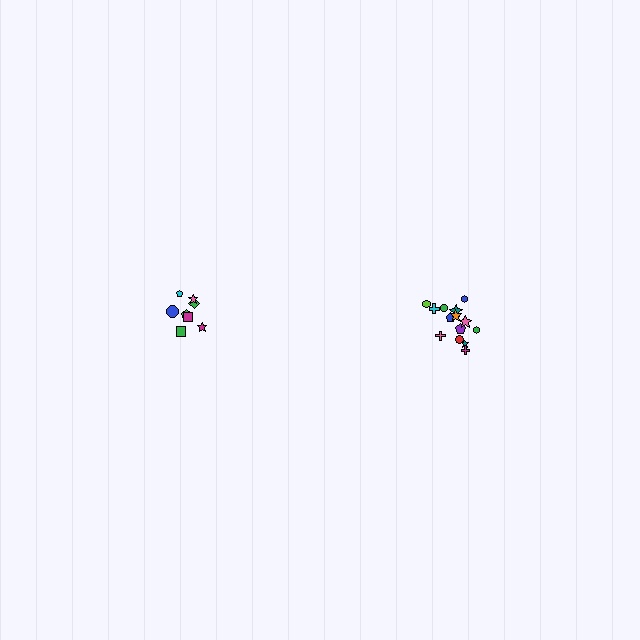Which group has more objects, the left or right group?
The right group.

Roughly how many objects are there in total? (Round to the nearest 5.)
Roughly 25 objects in total.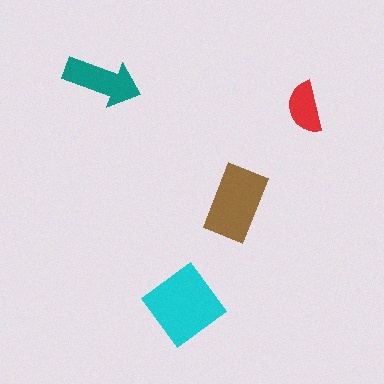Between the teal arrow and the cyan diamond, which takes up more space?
The cyan diamond.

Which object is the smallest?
The red semicircle.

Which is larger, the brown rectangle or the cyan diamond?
The cyan diamond.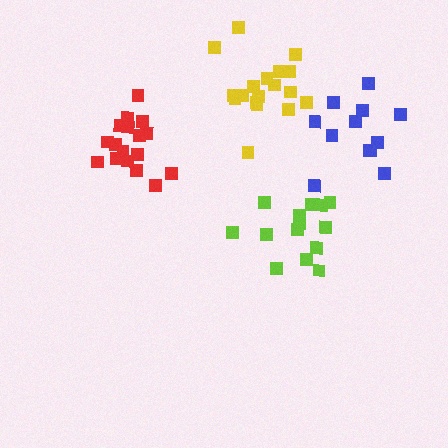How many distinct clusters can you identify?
There are 4 distinct clusters.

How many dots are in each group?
Group 1: 17 dots, Group 2: 14 dots, Group 3: 12 dots, Group 4: 18 dots (61 total).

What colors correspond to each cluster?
The clusters are colored: red, lime, blue, yellow.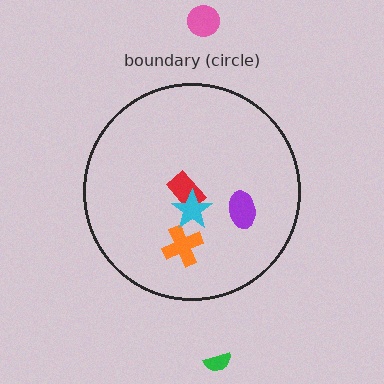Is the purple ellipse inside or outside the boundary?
Inside.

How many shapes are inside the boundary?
4 inside, 2 outside.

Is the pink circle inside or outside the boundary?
Outside.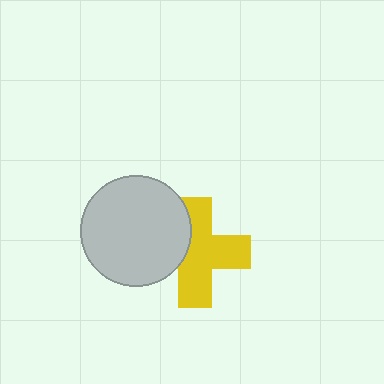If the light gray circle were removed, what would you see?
You would see the complete yellow cross.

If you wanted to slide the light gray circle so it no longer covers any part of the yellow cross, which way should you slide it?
Slide it left — that is the most direct way to separate the two shapes.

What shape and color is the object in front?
The object in front is a light gray circle.